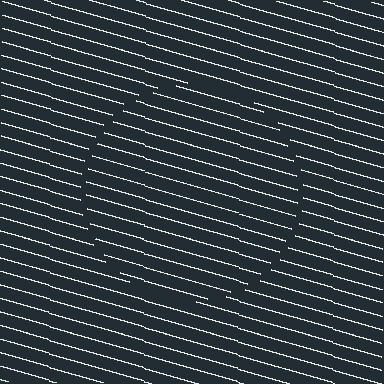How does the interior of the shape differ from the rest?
The interior of the shape contains the same grating, shifted by half a period — the contour is defined by the phase discontinuity where line-ends from the inner and outer gratings abut.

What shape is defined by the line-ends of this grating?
An illusory circle. The interior of the shape contains the same grating, shifted by half a period — the contour is defined by the phase discontinuity where line-ends from the inner and outer gratings abut.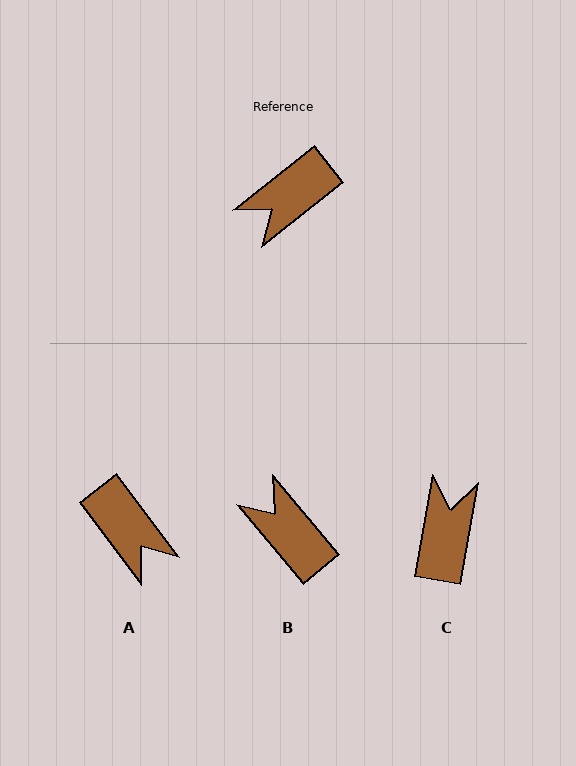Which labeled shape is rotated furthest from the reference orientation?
C, about 139 degrees away.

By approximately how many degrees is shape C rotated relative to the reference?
Approximately 139 degrees clockwise.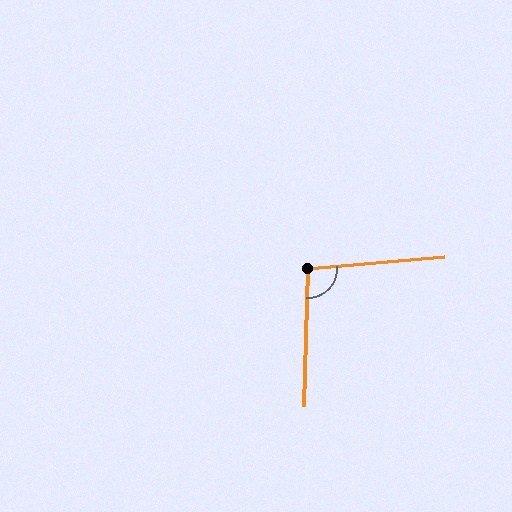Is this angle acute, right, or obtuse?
It is obtuse.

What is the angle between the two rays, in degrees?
Approximately 97 degrees.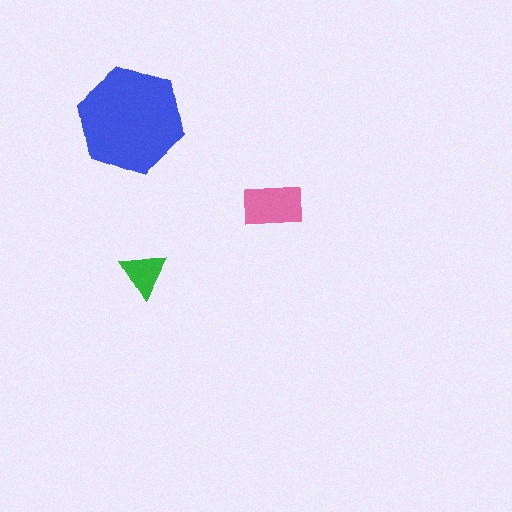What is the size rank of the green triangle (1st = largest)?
3rd.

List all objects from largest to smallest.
The blue hexagon, the pink rectangle, the green triangle.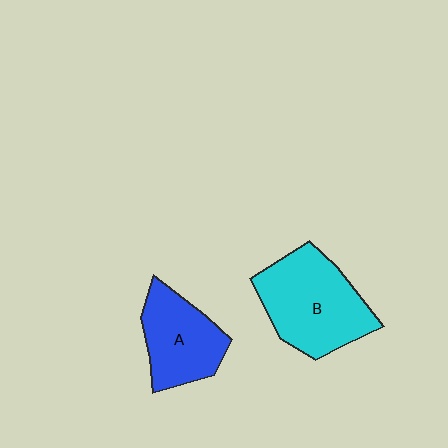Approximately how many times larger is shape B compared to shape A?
Approximately 1.4 times.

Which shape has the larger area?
Shape B (cyan).